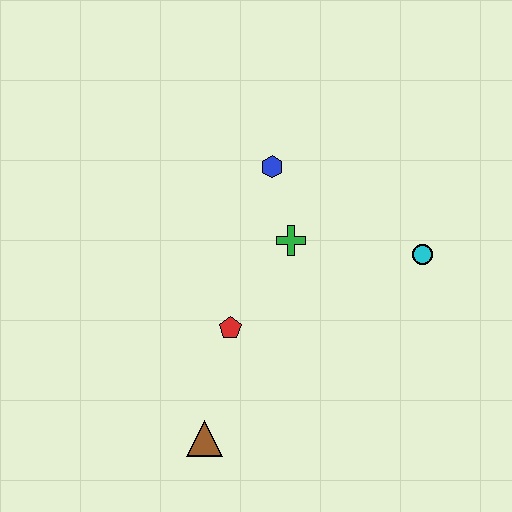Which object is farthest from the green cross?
The brown triangle is farthest from the green cross.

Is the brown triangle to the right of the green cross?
No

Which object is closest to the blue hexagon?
The green cross is closest to the blue hexagon.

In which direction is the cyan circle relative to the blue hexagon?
The cyan circle is to the right of the blue hexagon.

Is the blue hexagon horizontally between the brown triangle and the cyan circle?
Yes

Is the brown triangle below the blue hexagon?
Yes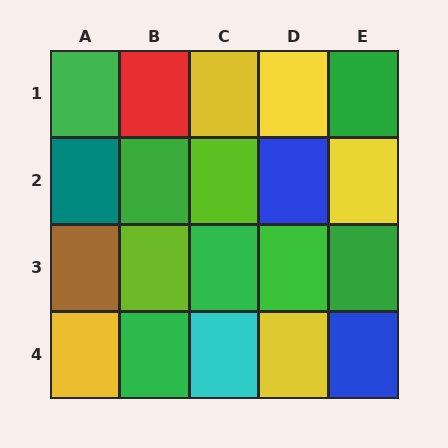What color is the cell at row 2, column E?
Yellow.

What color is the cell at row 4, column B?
Green.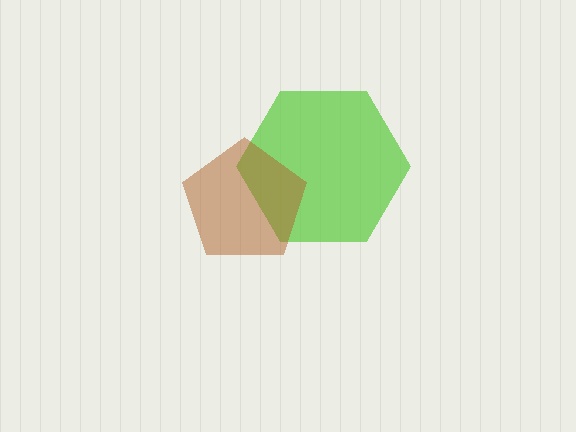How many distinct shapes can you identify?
There are 2 distinct shapes: a lime hexagon, a brown pentagon.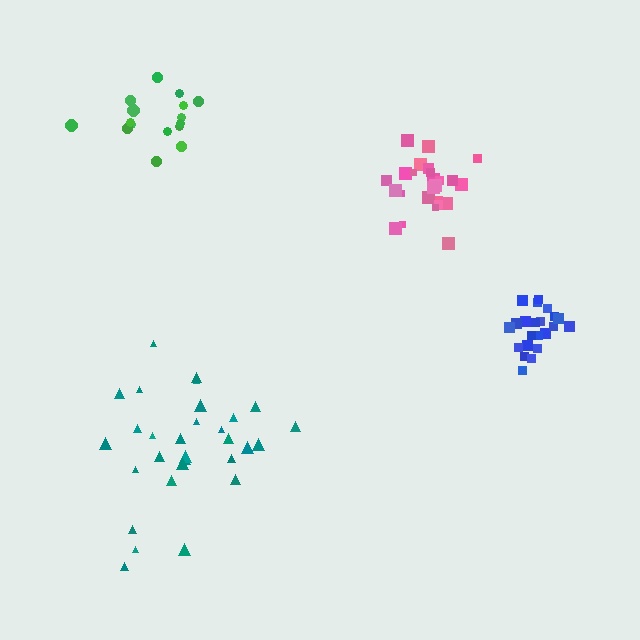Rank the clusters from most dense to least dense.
blue, pink, green, teal.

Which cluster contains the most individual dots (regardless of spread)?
Teal (30).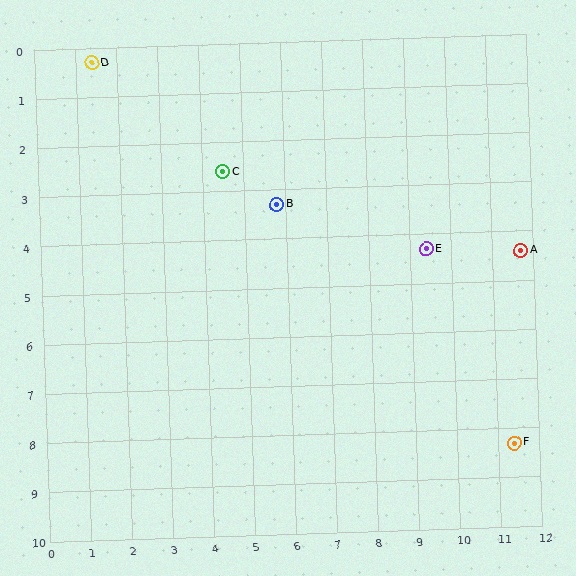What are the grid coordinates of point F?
Point F is at approximately (11.4, 8.3).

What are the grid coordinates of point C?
Point C is at approximately (4.5, 2.6).